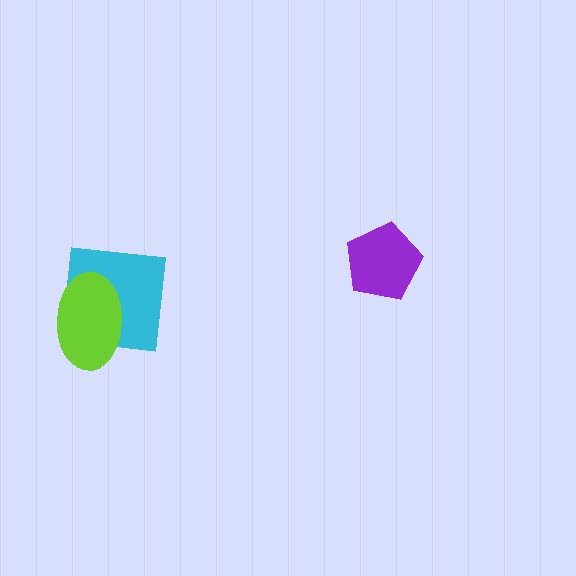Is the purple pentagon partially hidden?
No, no other shape covers it.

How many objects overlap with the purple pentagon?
0 objects overlap with the purple pentagon.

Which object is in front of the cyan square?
The lime ellipse is in front of the cyan square.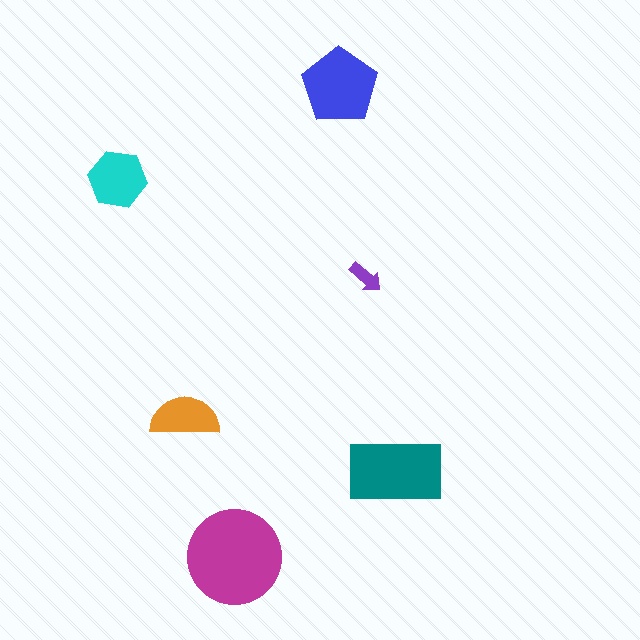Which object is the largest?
The magenta circle.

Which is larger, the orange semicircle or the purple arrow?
The orange semicircle.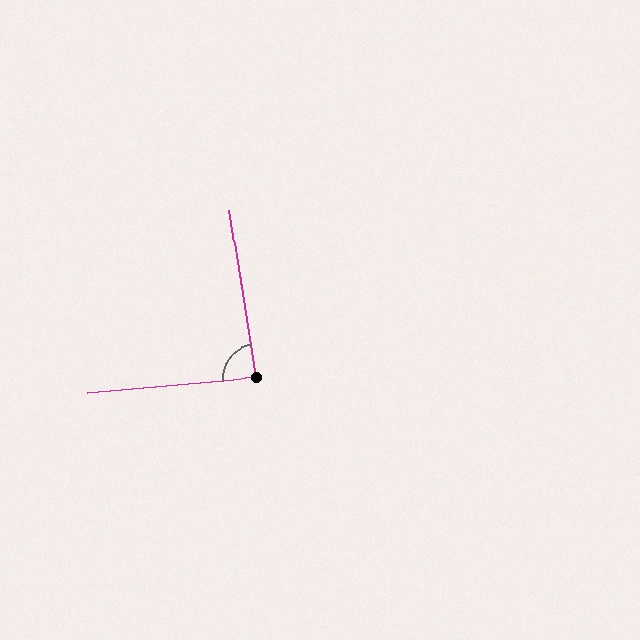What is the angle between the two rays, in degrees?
Approximately 87 degrees.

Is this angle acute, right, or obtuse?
It is approximately a right angle.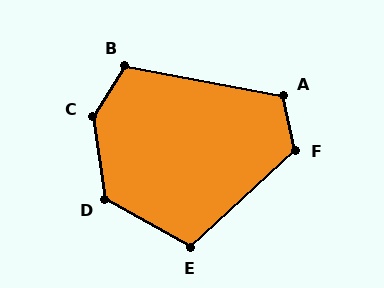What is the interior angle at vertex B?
Approximately 112 degrees (obtuse).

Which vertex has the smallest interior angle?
E, at approximately 108 degrees.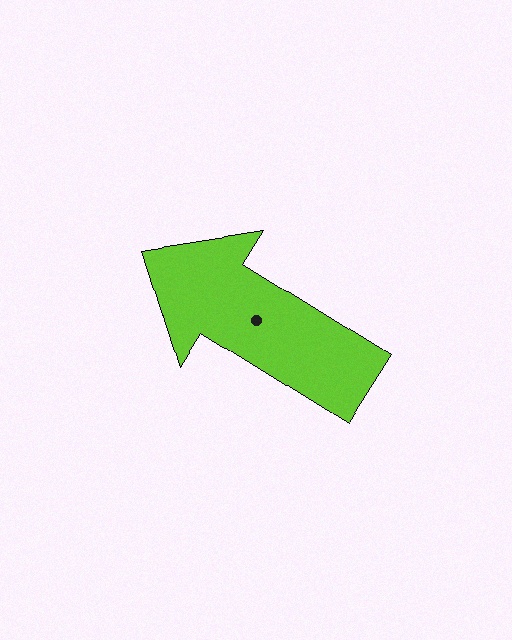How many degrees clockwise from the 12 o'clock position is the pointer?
Approximately 302 degrees.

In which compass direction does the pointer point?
Northwest.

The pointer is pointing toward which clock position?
Roughly 10 o'clock.